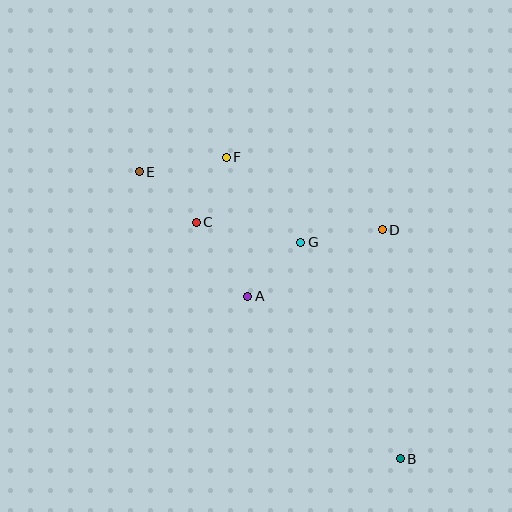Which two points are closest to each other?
Points C and F are closest to each other.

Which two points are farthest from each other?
Points B and E are farthest from each other.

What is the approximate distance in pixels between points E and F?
The distance between E and F is approximately 88 pixels.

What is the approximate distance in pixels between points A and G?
The distance between A and G is approximately 75 pixels.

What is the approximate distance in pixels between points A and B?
The distance between A and B is approximately 223 pixels.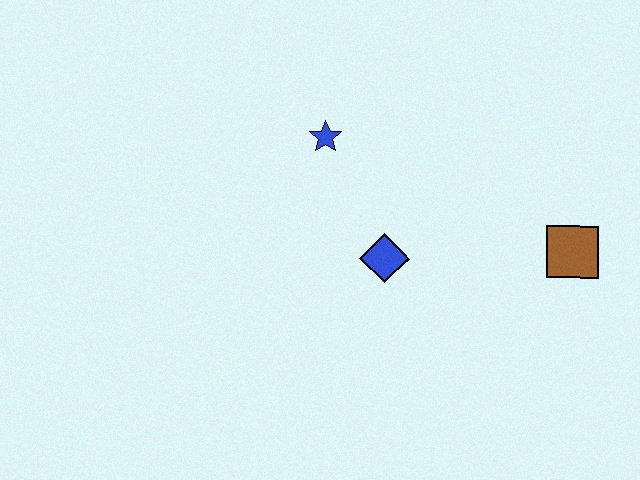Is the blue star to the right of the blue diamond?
No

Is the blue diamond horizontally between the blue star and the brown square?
Yes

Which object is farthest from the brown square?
The blue star is farthest from the brown square.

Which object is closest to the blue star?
The blue diamond is closest to the blue star.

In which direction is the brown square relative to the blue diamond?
The brown square is to the right of the blue diamond.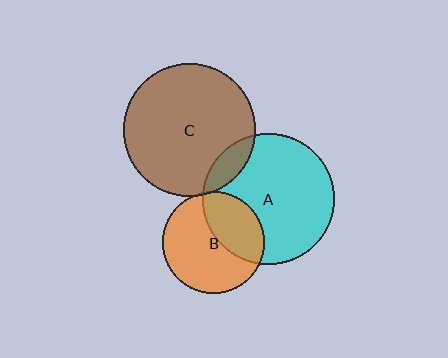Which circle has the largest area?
Circle C (brown).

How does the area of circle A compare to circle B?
Approximately 1.7 times.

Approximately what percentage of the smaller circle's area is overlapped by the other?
Approximately 35%.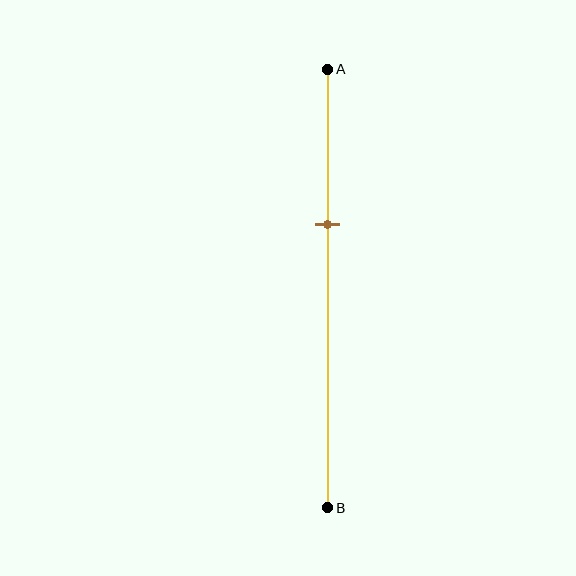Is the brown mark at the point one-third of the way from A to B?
Yes, the mark is approximately at the one-third point.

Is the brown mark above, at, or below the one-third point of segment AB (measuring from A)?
The brown mark is approximately at the one-third point of segment AB.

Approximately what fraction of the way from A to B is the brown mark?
The brown mark is approximately 35% of the way from A to B.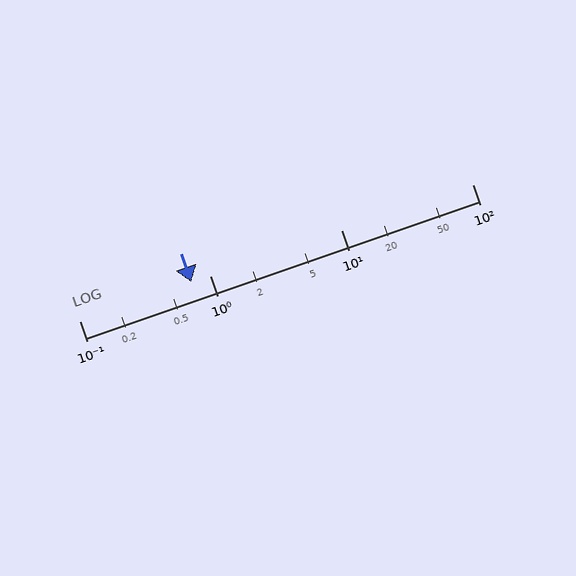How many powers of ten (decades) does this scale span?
The scale spans 3 decades, from 0.1 to 100.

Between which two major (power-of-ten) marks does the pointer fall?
The pointer is between 0.1 and 1.